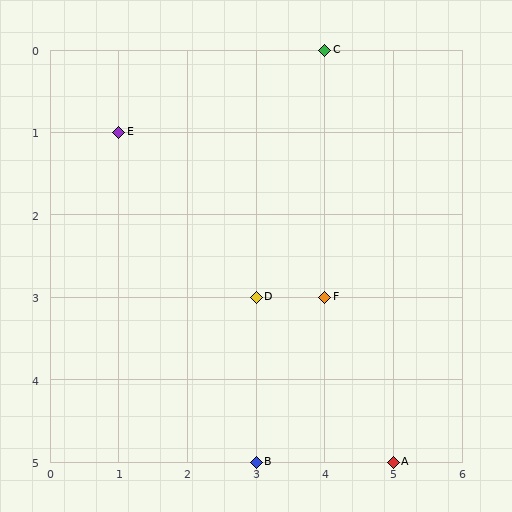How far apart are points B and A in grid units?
Points B and A are 2 columns apart.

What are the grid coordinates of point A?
Point A is at grid coordinates (5, 5).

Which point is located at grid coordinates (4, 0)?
Point C is at (4, 0).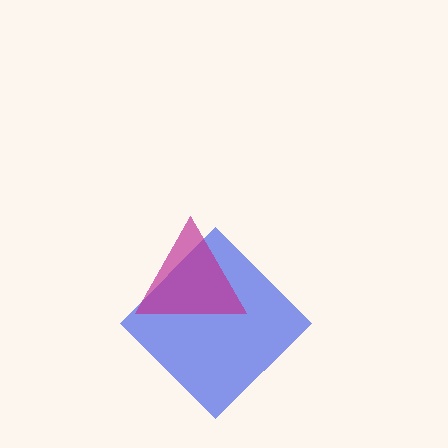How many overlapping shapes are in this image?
There are 2 overlapping shapes in the image.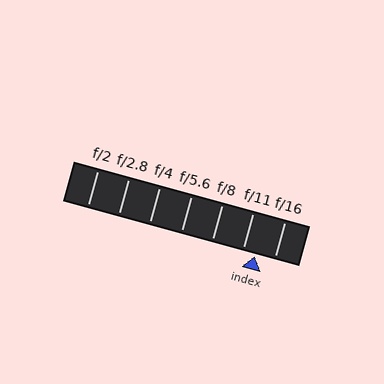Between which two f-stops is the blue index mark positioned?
The index mark is between f/11 and f/16.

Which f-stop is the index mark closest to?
The index mark is closest to f/11.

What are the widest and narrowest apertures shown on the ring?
The widest aperture shown is f/2 and the narrowest is f/16.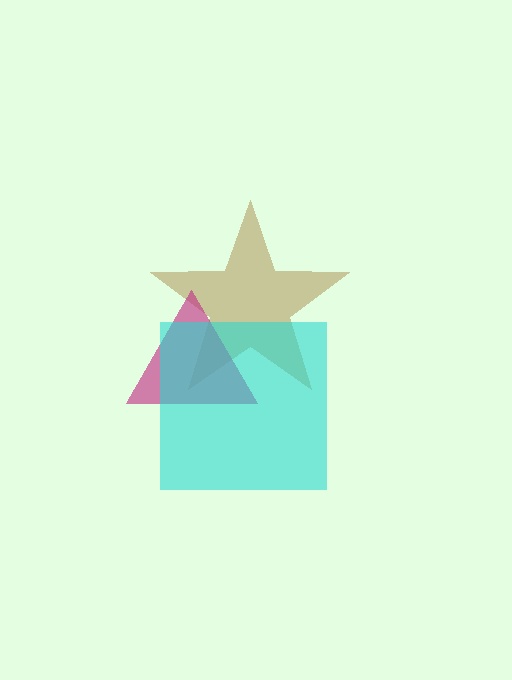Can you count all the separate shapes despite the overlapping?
Yes, there are 3 separate shapes.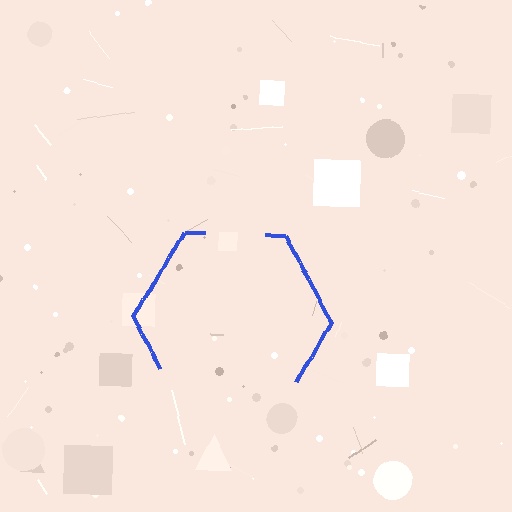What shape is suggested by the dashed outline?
The dashed outline suggests a hexagon.